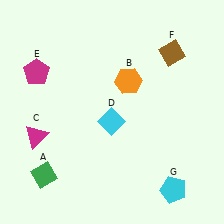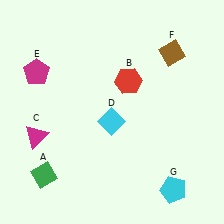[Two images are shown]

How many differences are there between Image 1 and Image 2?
There is 1 difference between the two images.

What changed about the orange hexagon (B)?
In Image 1, B is orange. In Image 2, it changed to red.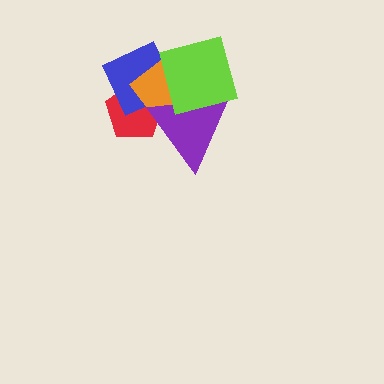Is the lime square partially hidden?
No, no other shape covers it.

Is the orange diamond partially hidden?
Yes, it is partially covered by another shape.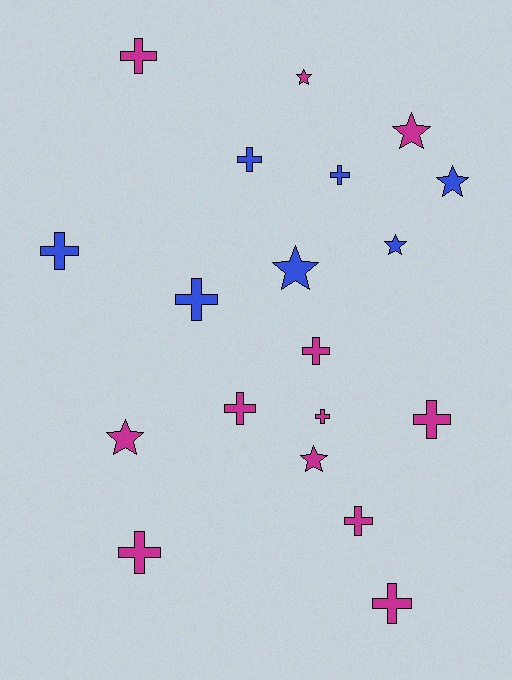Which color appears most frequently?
Magenta, with 12 objects.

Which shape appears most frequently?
Cross, with 12 objects.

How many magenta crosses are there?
There are 8 magenta crosses.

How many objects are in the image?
There are 19 objects.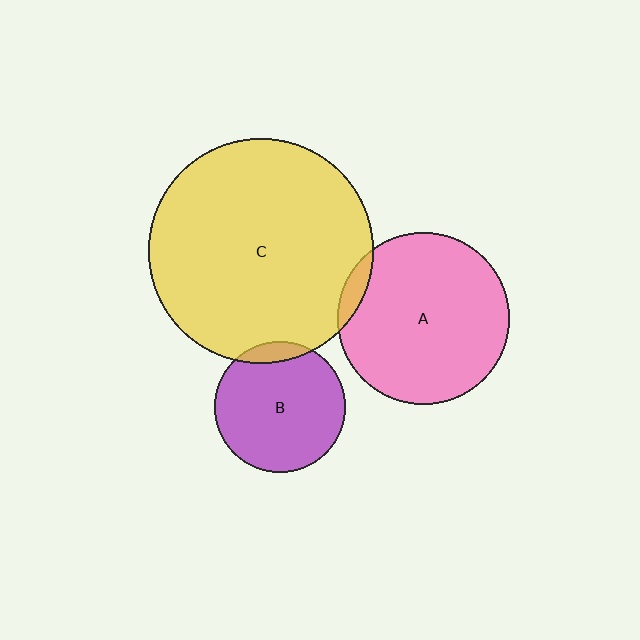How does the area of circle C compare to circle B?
Approximately 2.9 times.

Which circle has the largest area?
Circle C (yellow).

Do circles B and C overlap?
Yes.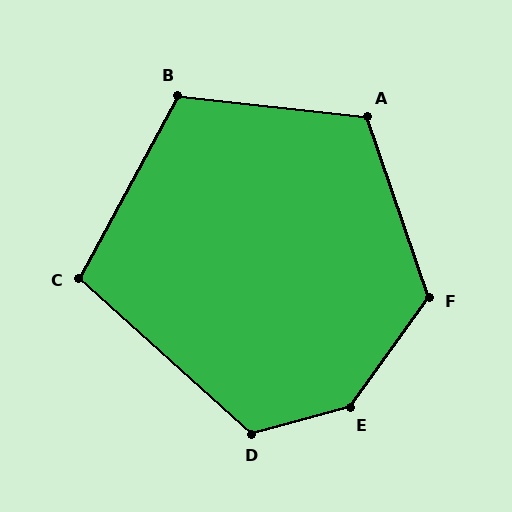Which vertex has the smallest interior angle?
C, at approximately 104 degrees.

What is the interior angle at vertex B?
Approximately 112 degrees (obtuse).